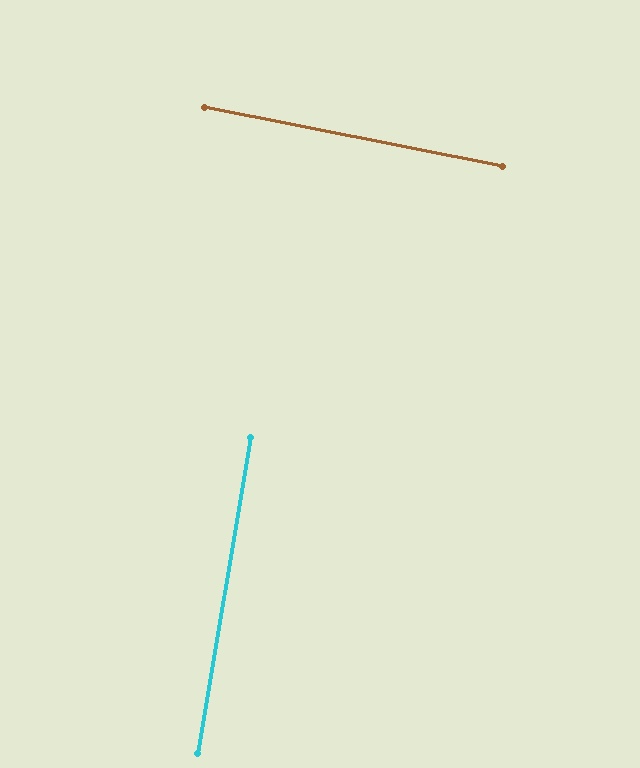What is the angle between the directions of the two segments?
Approximately 88 degrees.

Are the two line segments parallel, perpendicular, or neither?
Perpendicular — they meet at approximately 88°.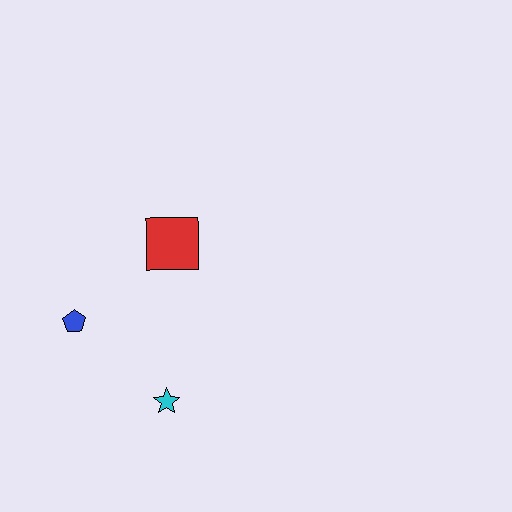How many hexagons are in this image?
There are no hexagons.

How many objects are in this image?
There are 3 objects.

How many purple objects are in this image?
There are no purple objects.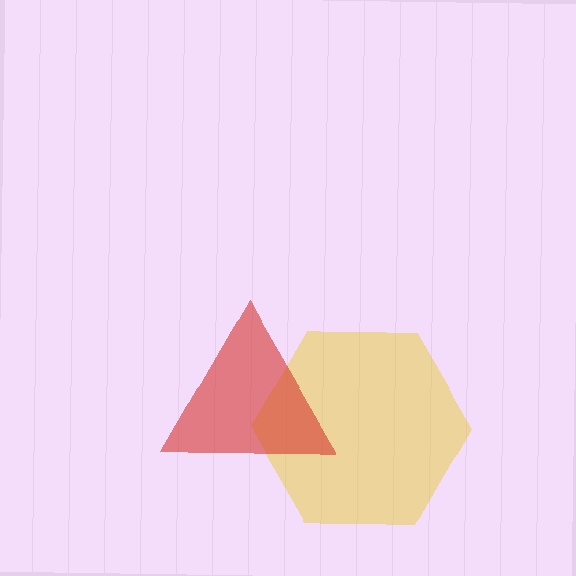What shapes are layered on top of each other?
The layered shapes are: a yellow hexagon, a red triangle.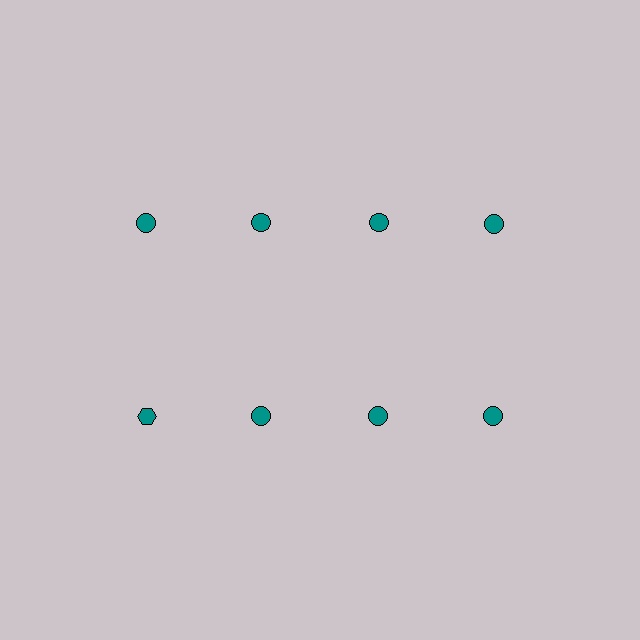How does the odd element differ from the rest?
It has a different shape: hexagon instead of circle.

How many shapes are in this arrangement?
There are 8 shapes arranged in a grid pattern.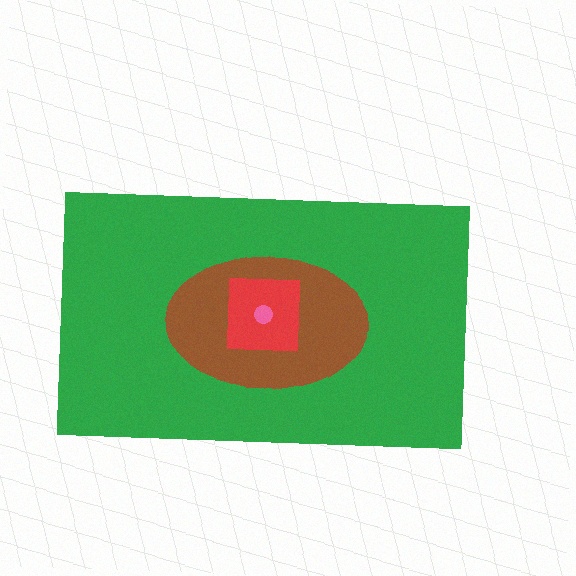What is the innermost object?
The pink circle.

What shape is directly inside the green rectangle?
The brown ellipse.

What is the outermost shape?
The green rectangle.